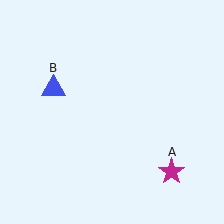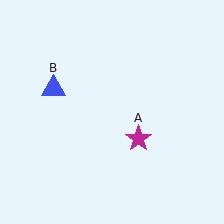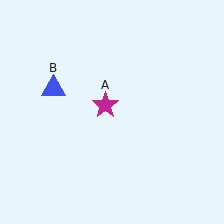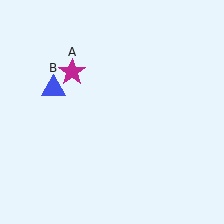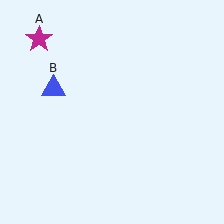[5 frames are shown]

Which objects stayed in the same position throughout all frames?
Blue triangle (object B) remained stationary.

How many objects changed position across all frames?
1 object changed position: magenta star (object A).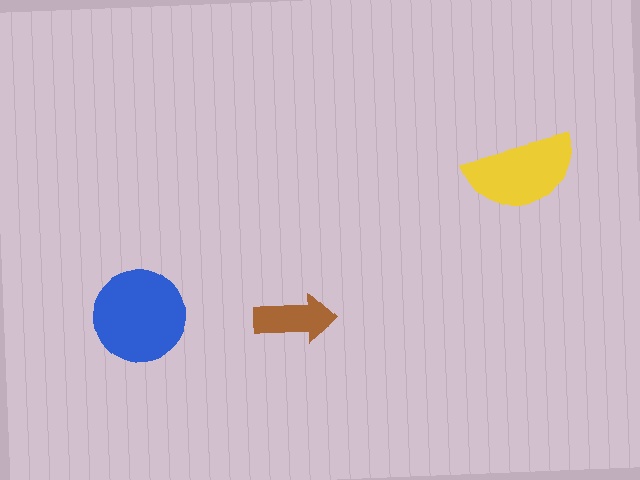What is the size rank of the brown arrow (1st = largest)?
3rd.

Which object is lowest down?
The brown arrow is bottommost.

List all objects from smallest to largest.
The brown arrow, the yellow semicircle, the blue circle.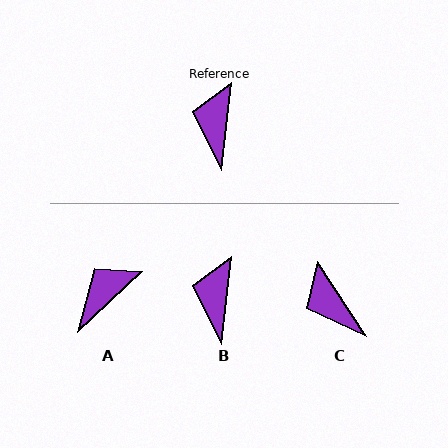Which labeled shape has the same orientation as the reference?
B.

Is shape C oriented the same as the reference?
No, it is off by about 40 degrees.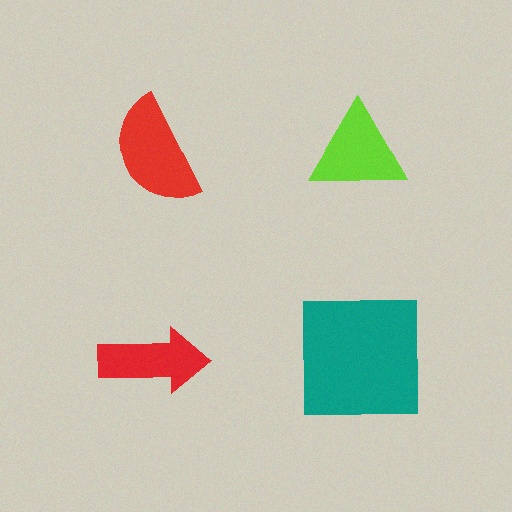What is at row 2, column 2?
A teal square.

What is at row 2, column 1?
A red arrow.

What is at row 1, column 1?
A red semicircle.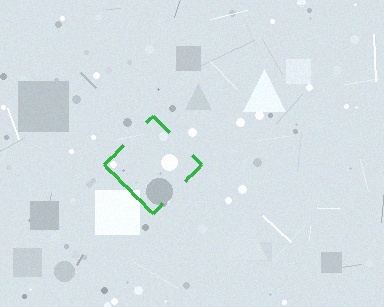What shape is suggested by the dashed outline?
The dashed outline suggests a diamond.